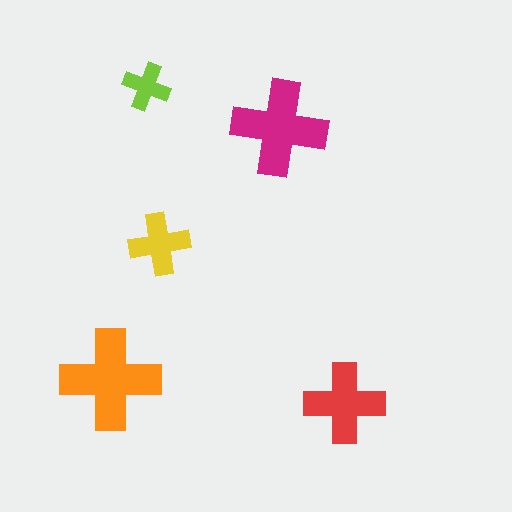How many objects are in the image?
There are 5 objects in the image.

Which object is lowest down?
The red cross is bottommost.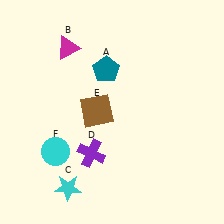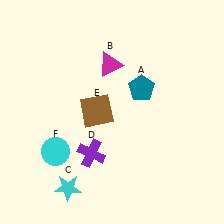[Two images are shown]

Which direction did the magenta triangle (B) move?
The magenta triangle (B) moved right.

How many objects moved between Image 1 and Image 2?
2 objects moved between the two images.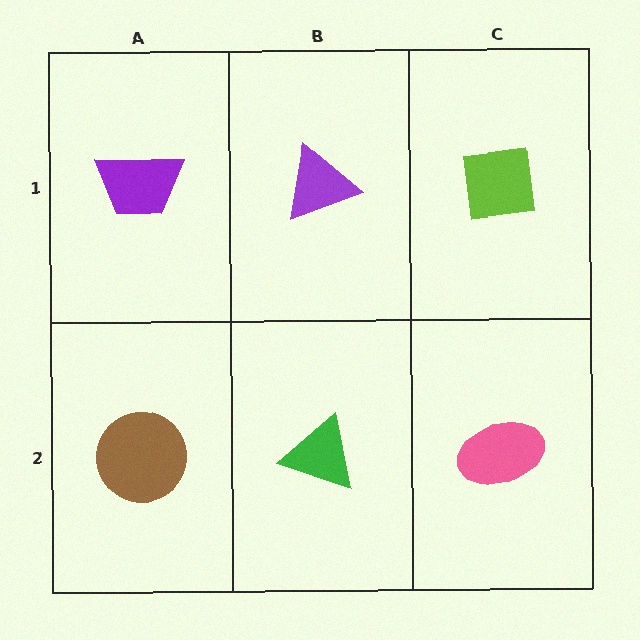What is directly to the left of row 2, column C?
A green triangle.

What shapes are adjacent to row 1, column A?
A brown circle (row 2, column A), a purple triangle (row 1, column B).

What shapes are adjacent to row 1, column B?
A green triangle (row 2, column B), a purple trapezoid (row 1, column A), a lime square (row 1, column C).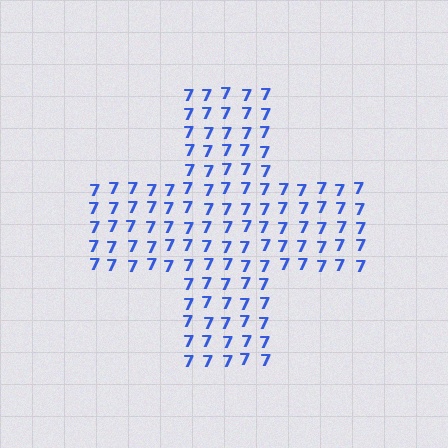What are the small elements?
The small elements are digit 7's.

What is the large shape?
The large shape is a cross.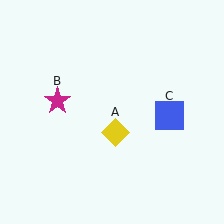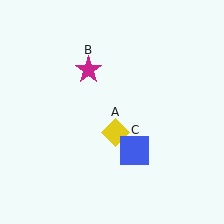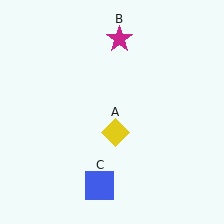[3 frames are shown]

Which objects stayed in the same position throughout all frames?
Yellow diamond (object A) remained stationary.